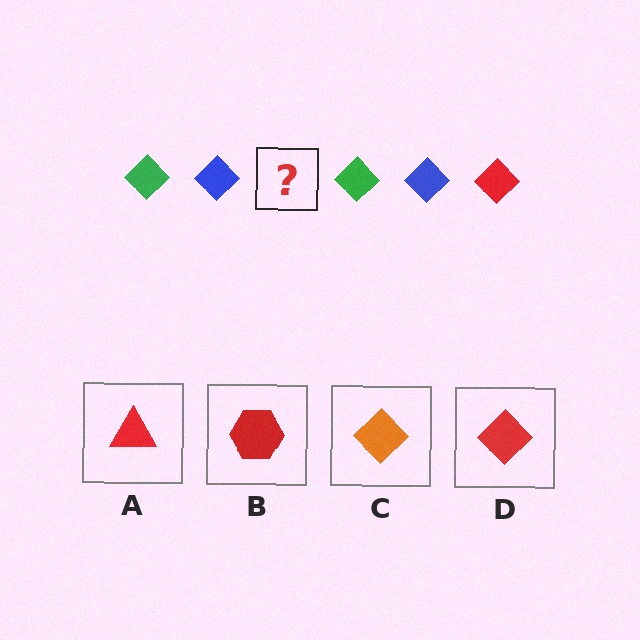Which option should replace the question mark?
Option D.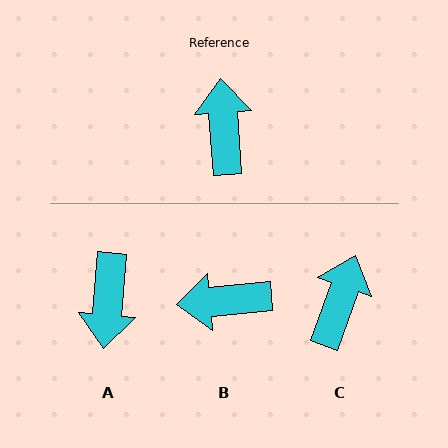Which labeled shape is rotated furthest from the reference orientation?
A, about 171 degrees away.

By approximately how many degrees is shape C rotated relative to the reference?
Approximately 23 degrees clockwise.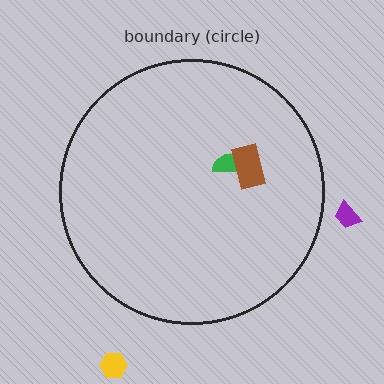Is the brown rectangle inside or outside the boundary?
Inside.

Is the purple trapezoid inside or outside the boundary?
Outside.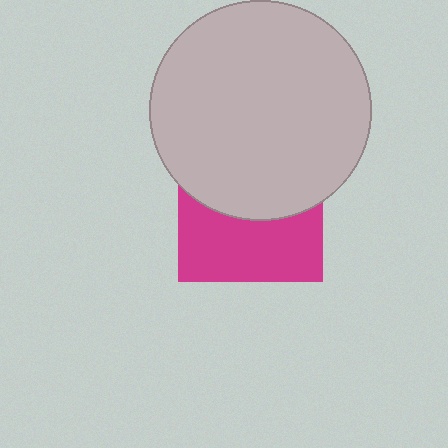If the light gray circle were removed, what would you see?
You would see the complete magenta square.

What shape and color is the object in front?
The object in front is a light gray circle.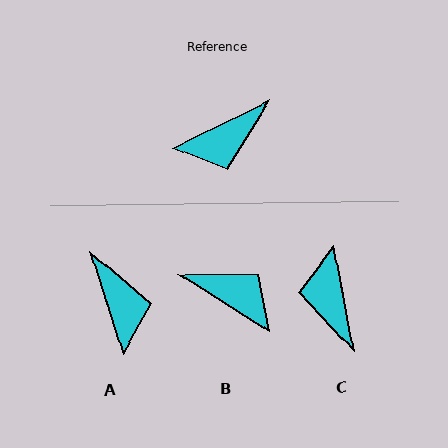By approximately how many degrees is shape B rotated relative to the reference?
Approximately 121 degrees counter-clockwise.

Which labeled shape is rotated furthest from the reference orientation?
B, about 121 degrees away.